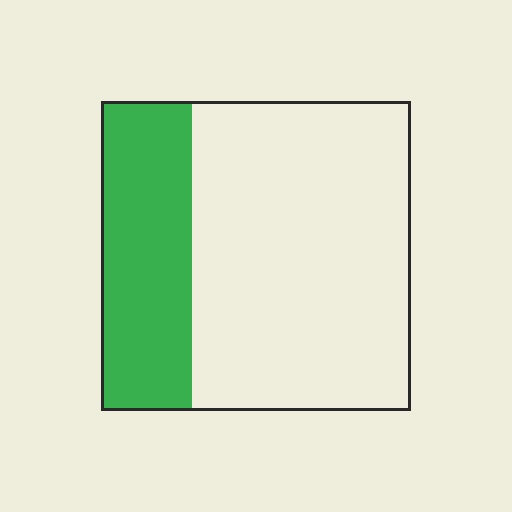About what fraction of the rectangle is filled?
About one third (1/3).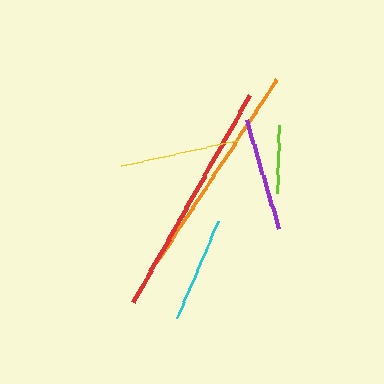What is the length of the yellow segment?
The yellow segment is approximately 119 pixels long.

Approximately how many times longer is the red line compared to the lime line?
The red line is approximately 3.5 times the length of the lime line.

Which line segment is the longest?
The red line is the longest at approximately 237 pixels.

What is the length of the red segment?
The red segment is approximately 237 pixels long.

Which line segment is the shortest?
The lime line is the shortest at approximately 68 pixels.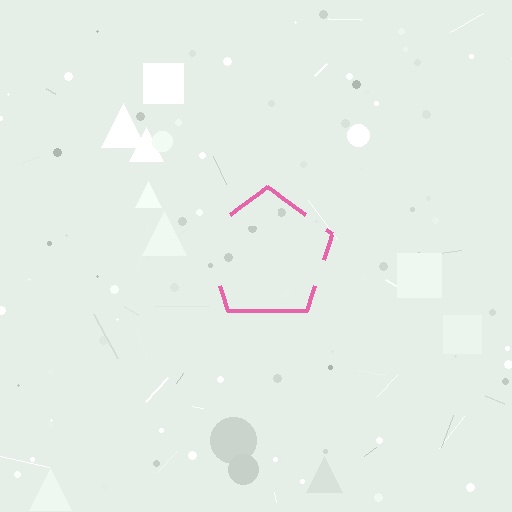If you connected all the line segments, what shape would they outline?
They would outline a pentagon.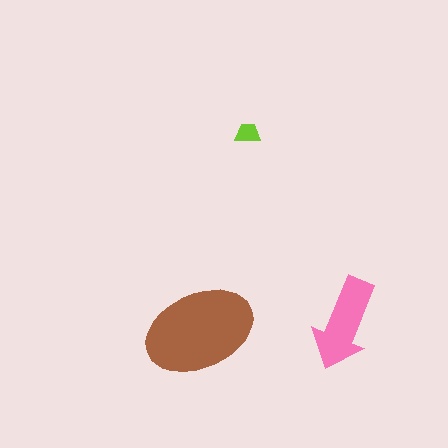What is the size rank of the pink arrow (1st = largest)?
2nd.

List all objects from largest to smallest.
The brown ellipse, the pink arrow, the lime trapezoid.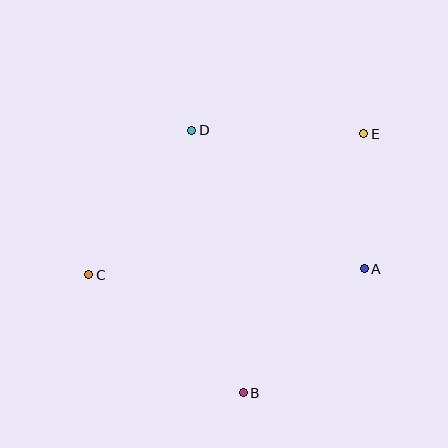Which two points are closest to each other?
Points A and E are closest to each other.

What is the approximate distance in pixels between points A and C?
The distance between A and C is approximately 275 pixels.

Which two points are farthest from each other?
Points C and E are farthest from each other.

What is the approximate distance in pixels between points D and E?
The distance between D and E is approximately 172 pixels.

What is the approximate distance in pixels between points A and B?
The distance between A and B is approximately 173 pixels.